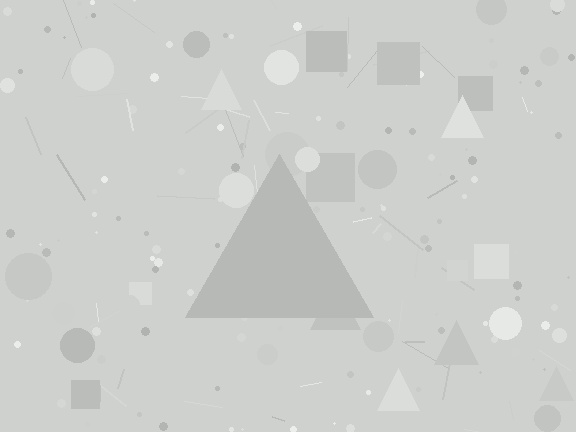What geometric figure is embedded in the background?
A triangle is embedded in the background.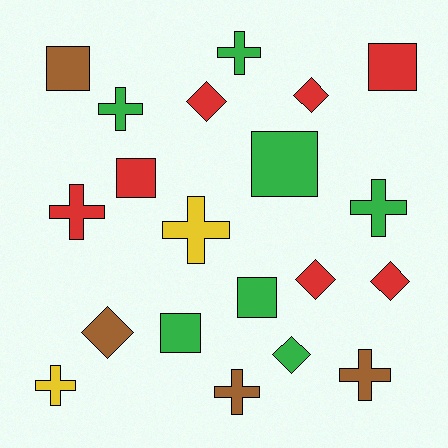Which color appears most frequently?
Red, with 7 objects.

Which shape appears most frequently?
Cross, with 8 objects.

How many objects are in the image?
There are 20 objects.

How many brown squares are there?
There is 1 brown square.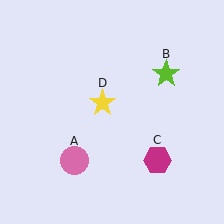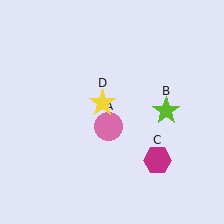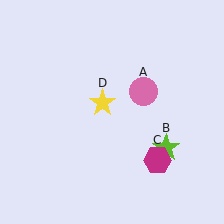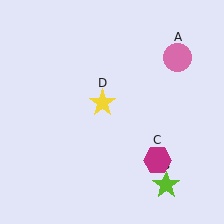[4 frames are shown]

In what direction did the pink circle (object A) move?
The pink circle (object A) moved up and to the right.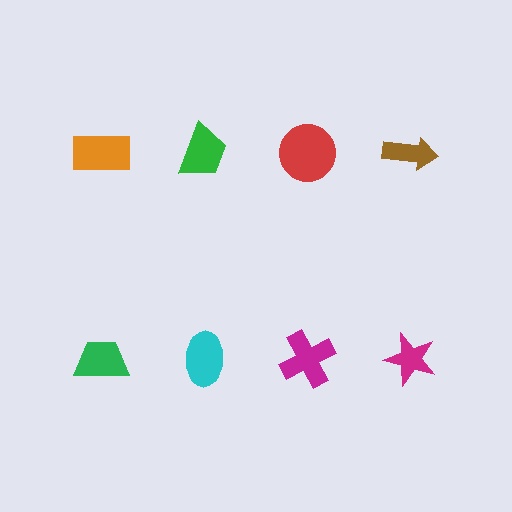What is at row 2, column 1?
A green trapezoid.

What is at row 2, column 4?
A magenta star.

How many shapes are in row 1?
4 shapes.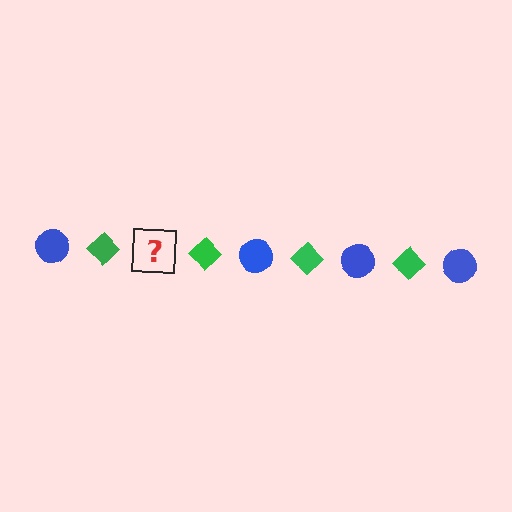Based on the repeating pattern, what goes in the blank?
The blank should be a blue circle.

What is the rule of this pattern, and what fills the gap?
The rule is that the pattern alternates between blue circle and green diamond. The gap should be filled with a blue circle.